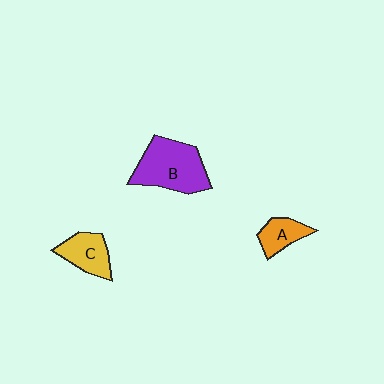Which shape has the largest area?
Shape B (purple).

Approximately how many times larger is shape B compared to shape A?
Approximately 2.4 times.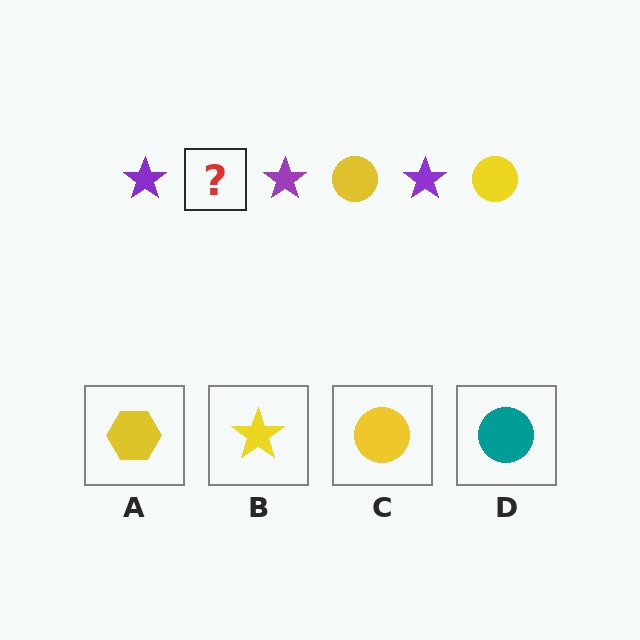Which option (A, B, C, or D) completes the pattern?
C.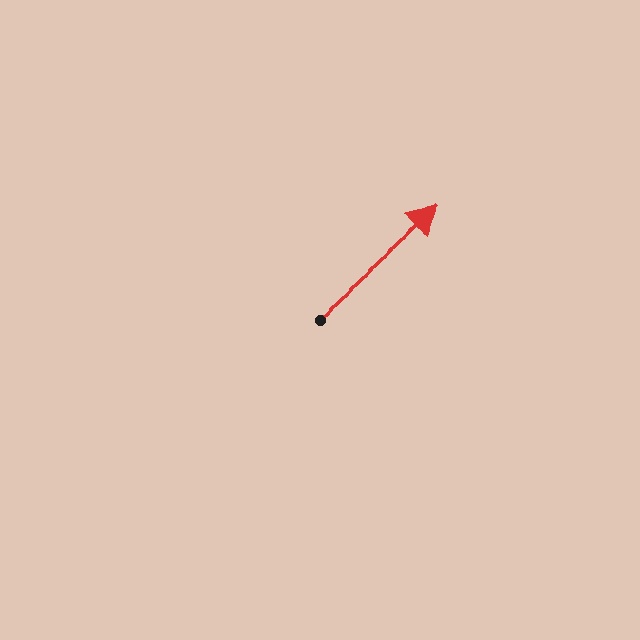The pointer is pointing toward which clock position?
Roughly 2 o'clock.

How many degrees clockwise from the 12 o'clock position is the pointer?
Approximately 48 degrees.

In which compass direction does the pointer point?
Northeast.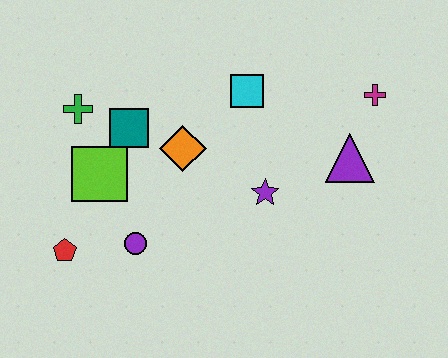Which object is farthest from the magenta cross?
The red pentagon is farthest from the magenta cross.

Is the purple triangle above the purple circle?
Yes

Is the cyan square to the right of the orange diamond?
Yes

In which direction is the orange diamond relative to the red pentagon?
The orange diamond is to the right of the red pentagon.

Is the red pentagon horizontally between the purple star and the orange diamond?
No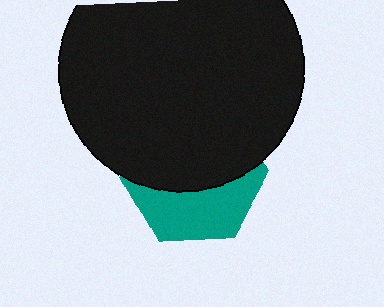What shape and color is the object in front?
The object in front is a black circle.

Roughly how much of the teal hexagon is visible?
A small part of it is visible (roughly 40%).